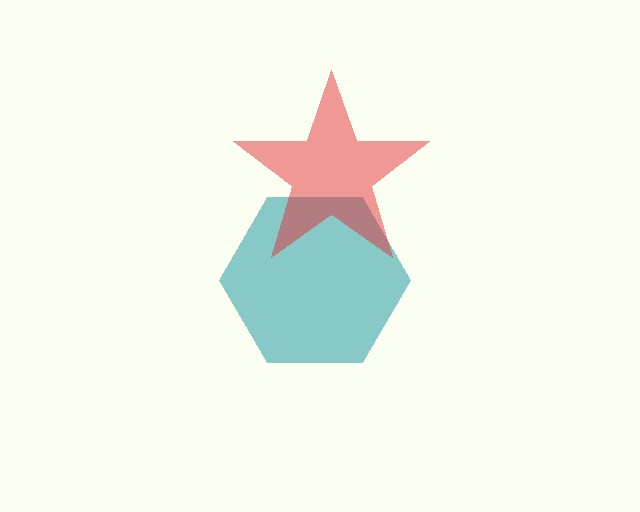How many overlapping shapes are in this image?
There are 2 overlapping shapes in the image.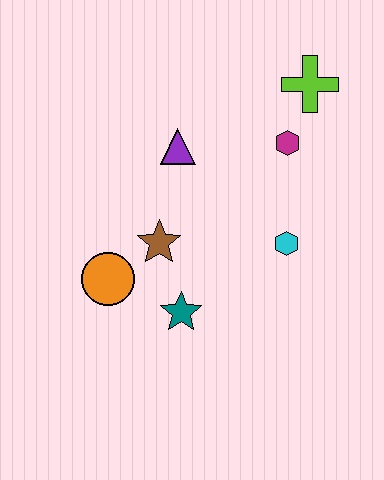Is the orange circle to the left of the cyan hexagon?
Yes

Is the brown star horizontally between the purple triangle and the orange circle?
Yes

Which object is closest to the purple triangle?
The brown star is closest to the purple triangle.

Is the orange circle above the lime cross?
No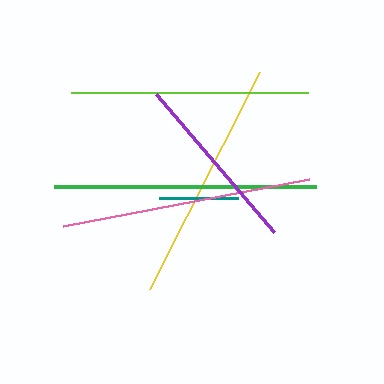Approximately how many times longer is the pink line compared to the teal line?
The pink line is approximately 3.2 times the length of the teal line.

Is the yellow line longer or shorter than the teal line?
The yellow line is longer than the teal line.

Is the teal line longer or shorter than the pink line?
The pink line is longer than the teal line.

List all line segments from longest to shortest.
From longest to shortest: green, pink, yellow, lime, purple, teal.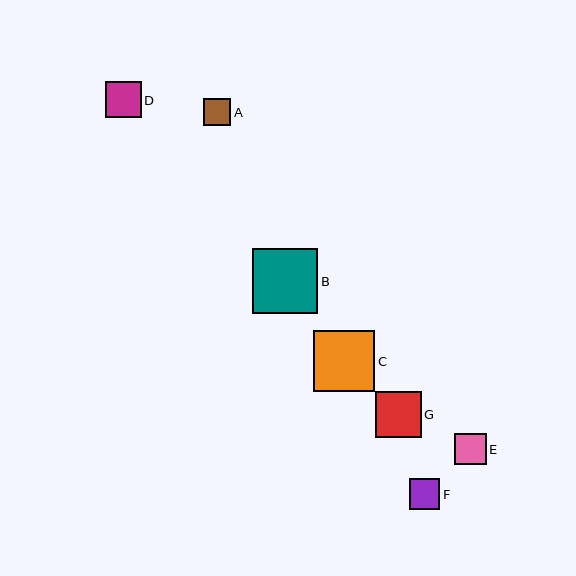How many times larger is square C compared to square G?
Square C is approximately 1.4 times the size of square G.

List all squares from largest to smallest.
From largest to smallest: B, C, G, D, E, F, A.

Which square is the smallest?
Square A is the smallest with a size of approximately 27 pixels.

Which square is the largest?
Square B is the largest with a size of approximately 65 pixels.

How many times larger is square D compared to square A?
Square D is approximately 1.3 times the size of square A.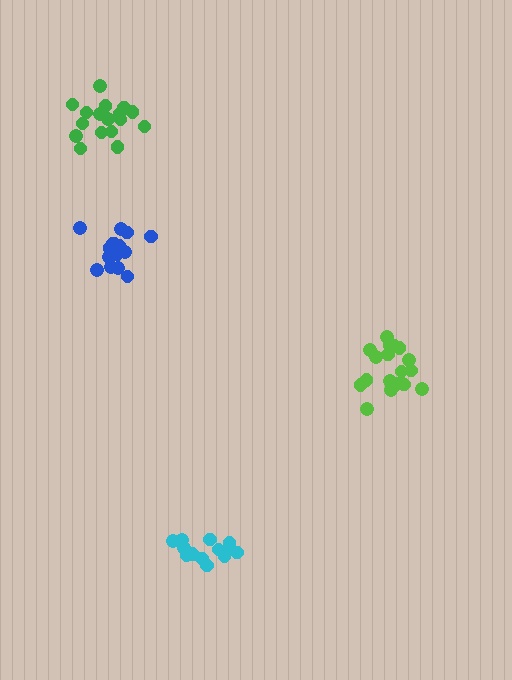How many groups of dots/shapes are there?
There are 4 groups.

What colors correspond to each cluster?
The clusters are colored: blue, green, lime, cyan.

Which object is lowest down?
The cyan cluster is bottommost.